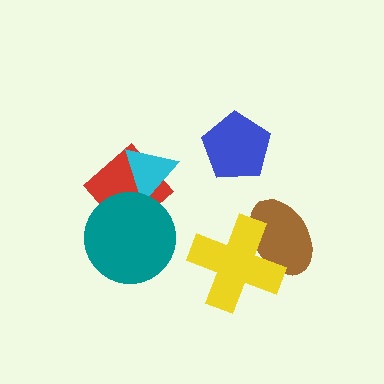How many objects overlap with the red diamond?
2 objects overlap with the red diamond.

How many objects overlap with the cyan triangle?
2 objects overlap with the cyan triangle.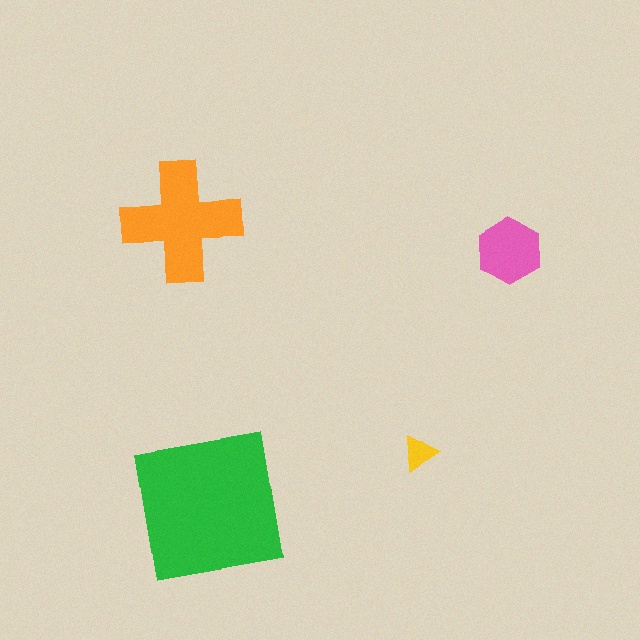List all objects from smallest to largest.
The yellow triangle, the pink hexagon, the orange cross, the green square.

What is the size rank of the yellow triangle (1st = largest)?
4th.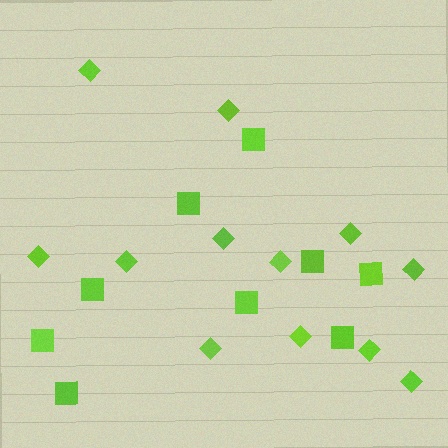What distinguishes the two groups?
There are 2 groups: one group of squares (9) and one group of diamonds (12).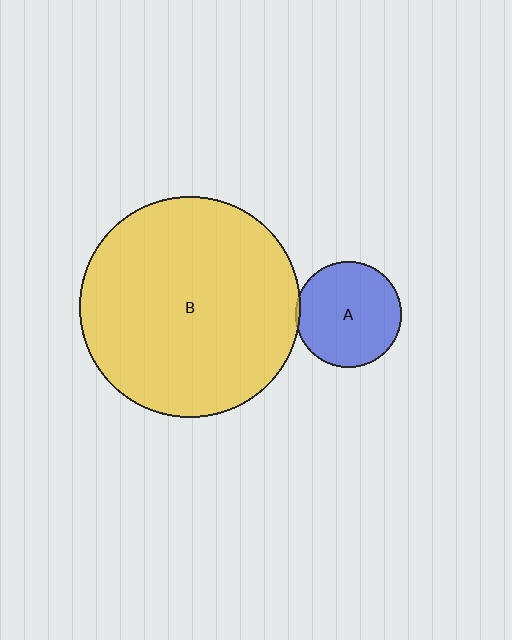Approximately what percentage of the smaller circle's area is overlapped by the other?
Approximately 5%.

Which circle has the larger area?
Circle B (yellow).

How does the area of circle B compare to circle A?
Approximately 4.3 times.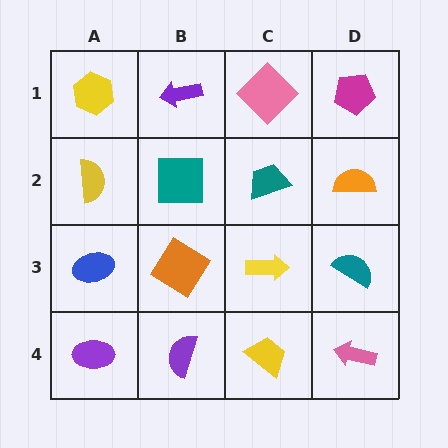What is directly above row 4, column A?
A blue ellipse.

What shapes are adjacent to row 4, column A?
A blue ellipse (row 3, column A), a purple semicircle (row 4, column B).